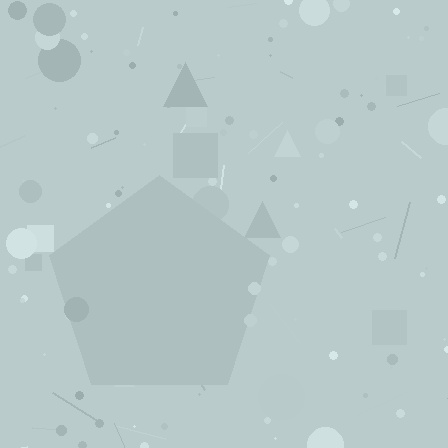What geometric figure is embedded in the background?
A pentagon is embedded in the background.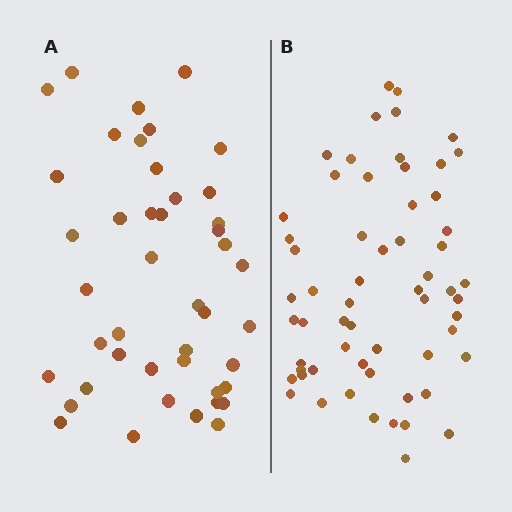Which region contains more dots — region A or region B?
Region B (the right region) has more dots.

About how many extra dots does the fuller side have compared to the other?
Region B has approximately 15 more dots than region A.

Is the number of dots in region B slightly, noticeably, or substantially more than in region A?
Region B has noticeably more, but not dramatically so. The ratio is roughly 1.4 to 1.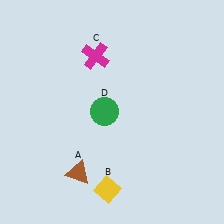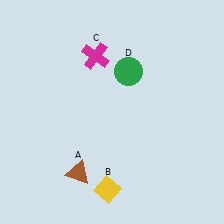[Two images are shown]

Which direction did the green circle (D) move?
The green circle (D) moved up.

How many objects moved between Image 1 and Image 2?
1 object moved between the two images.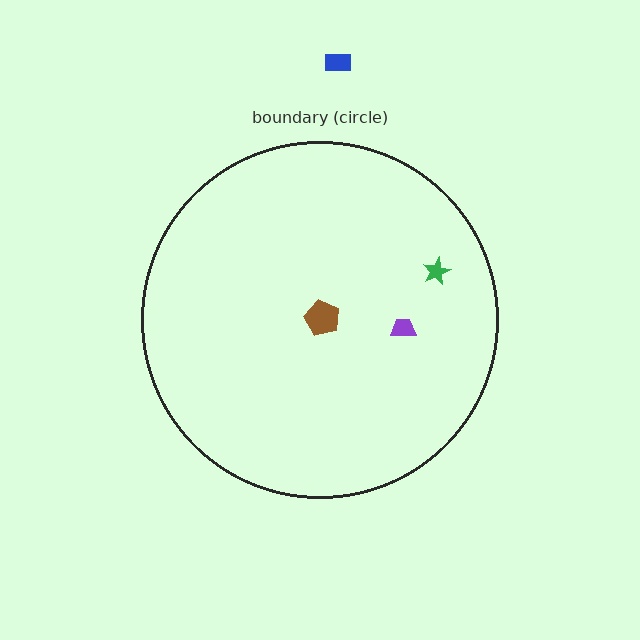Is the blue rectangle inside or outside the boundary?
Outside.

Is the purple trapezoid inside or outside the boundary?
Inside.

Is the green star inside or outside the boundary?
Inside.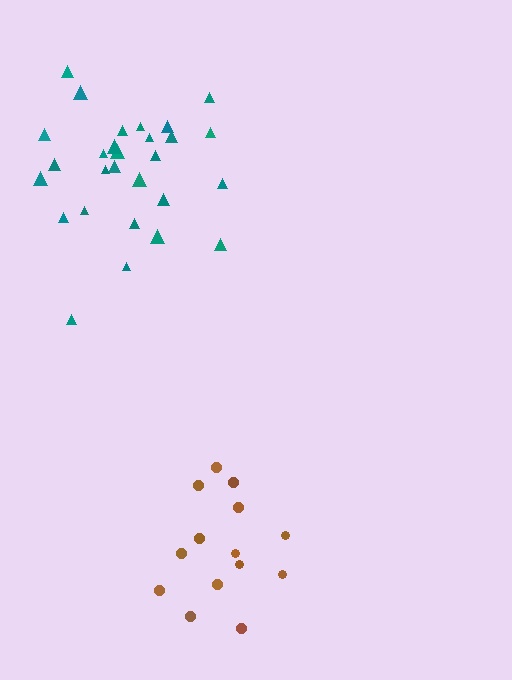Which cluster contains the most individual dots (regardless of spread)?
Teal (28).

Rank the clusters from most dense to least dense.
teal, brown.